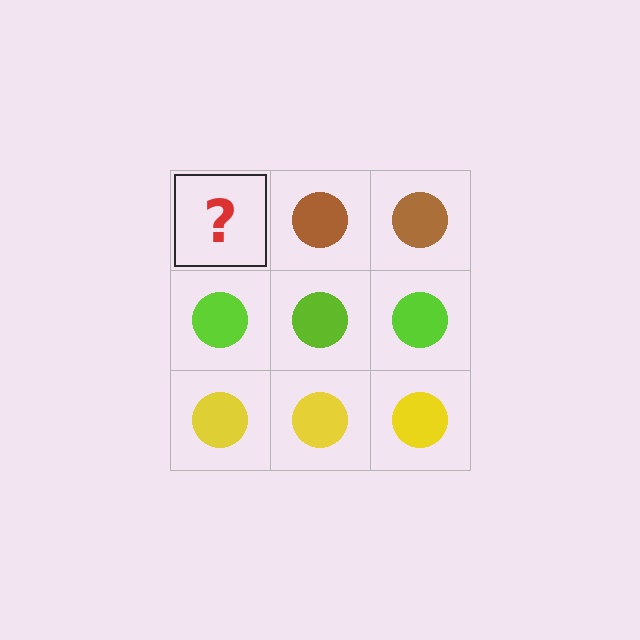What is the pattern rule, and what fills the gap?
The rule is that each row has a consistent color. The gap should be filled with a brown circle.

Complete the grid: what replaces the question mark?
The question mark should be replaced with a brown circle.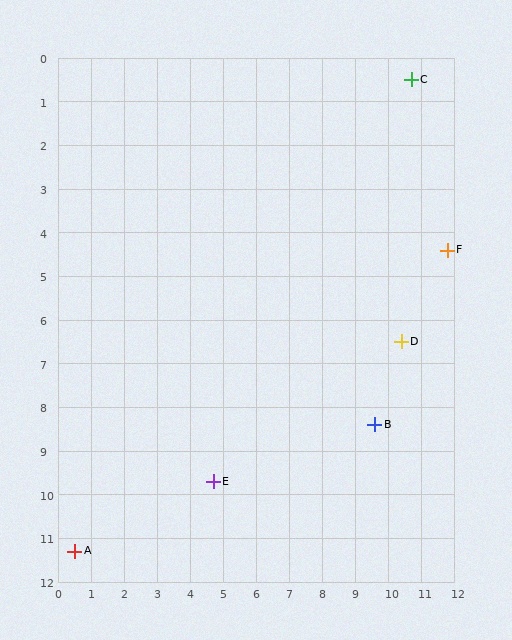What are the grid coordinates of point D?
Point D is at approximately (10.4, 6.5).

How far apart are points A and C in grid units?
Points A and C are about 14.9 grid units apart.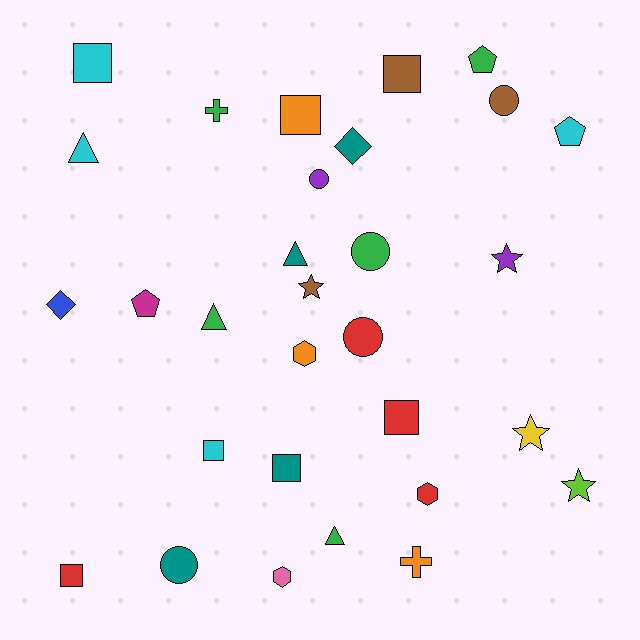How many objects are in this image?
There are 30 objects.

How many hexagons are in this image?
There are 3 hexagons.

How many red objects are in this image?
There are 4 red objects.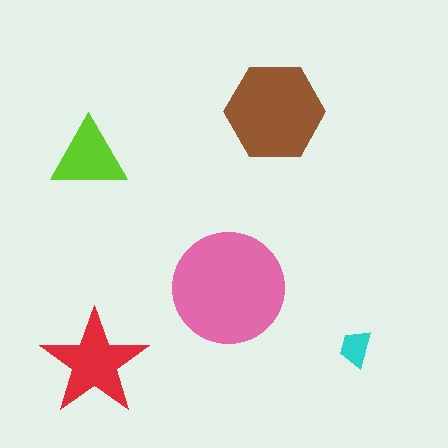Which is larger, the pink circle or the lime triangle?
The pink circle.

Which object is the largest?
The pink circle.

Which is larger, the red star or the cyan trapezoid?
The red star.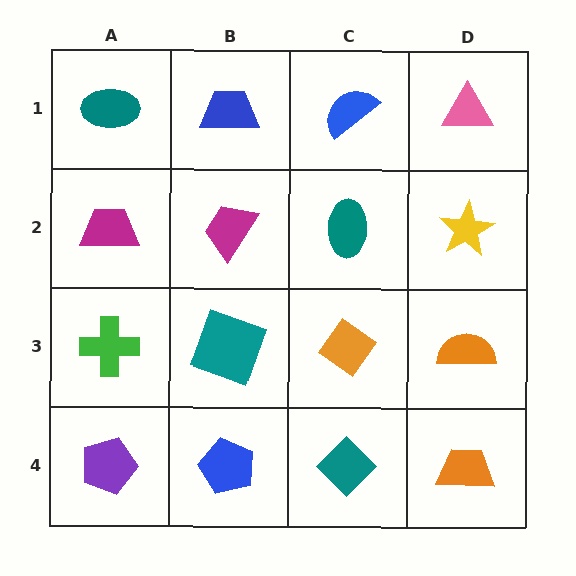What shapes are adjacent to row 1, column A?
A magenta trapezoid (row 2, column A), a blue trapezoid (row 1, column B).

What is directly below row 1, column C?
A teal ellipse.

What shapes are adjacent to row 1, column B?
A magenta trapezoid (row 2, column B), a teal ellipse (row 1, column A), a blue semicircle (row 1, column C).